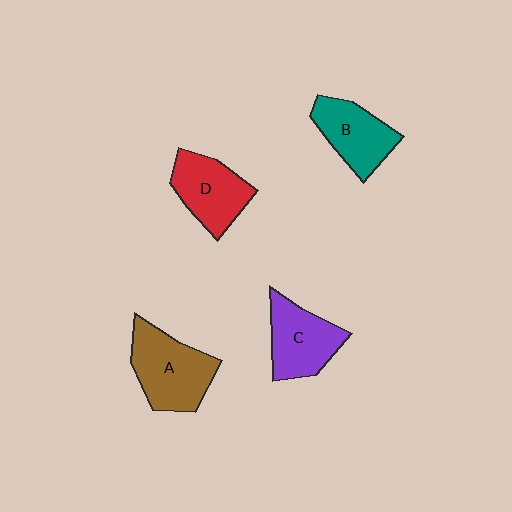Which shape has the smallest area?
Shape B (teal).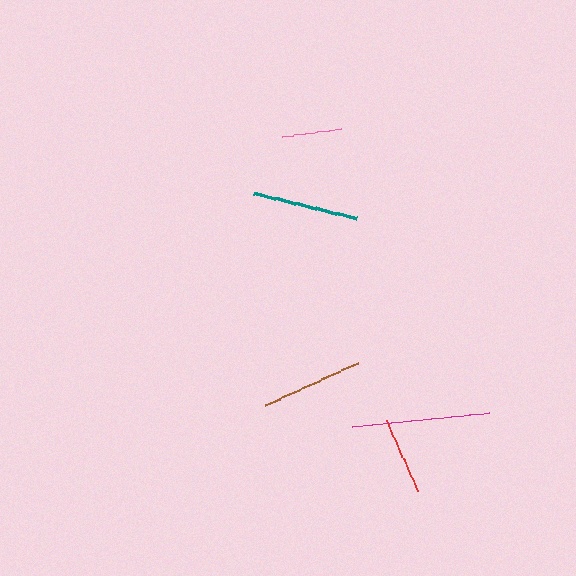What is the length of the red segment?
The red segment is approximately 77 pixels long.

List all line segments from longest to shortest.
From longest to shortest: magenta, teal, brown, red, pink.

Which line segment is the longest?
The magenta line is the longest at approximately 138 pixels.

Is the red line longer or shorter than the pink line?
The red line is longer than the pink line.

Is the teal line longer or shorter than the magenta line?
The magenta line is longer than the teal line.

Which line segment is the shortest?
The pink line is the shortest at approximately 60 pixels.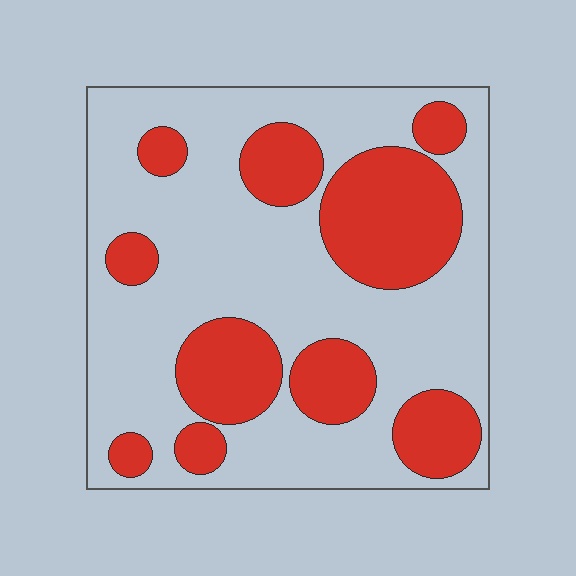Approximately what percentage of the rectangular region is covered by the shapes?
Approximately 35%.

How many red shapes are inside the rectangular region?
10.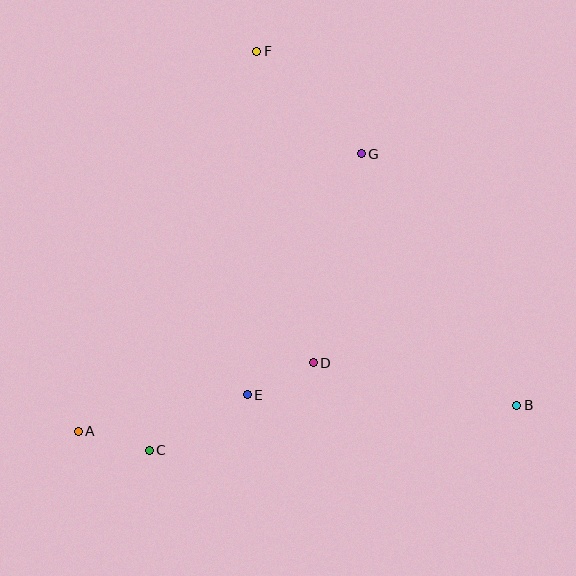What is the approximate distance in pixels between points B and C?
The distance between B and C is approximately 370 pixels.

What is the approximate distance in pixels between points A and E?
The distance between A and E is approximately 173 pixels.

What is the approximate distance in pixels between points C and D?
The distance between C and D is approximately 186 pixels.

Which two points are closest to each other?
Points D and E are closest to each other.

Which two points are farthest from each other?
Points A and B are farthest from each other.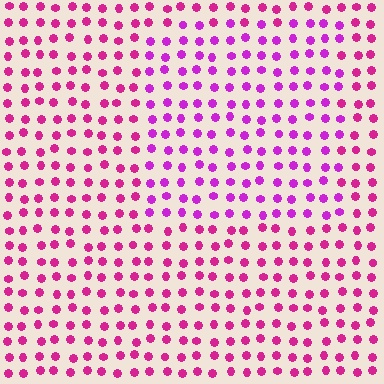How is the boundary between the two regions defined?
The boundary is defined purely by a slight shift in hue (about 26 degrees). Spacing, size, and orientation are identical on both sides.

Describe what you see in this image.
The image is filled with small magenta elements in a uniform arrangement. A rectangle-shaped region is visible where the elements are tinted to a slightly different hue, forming a subtle color boundary.